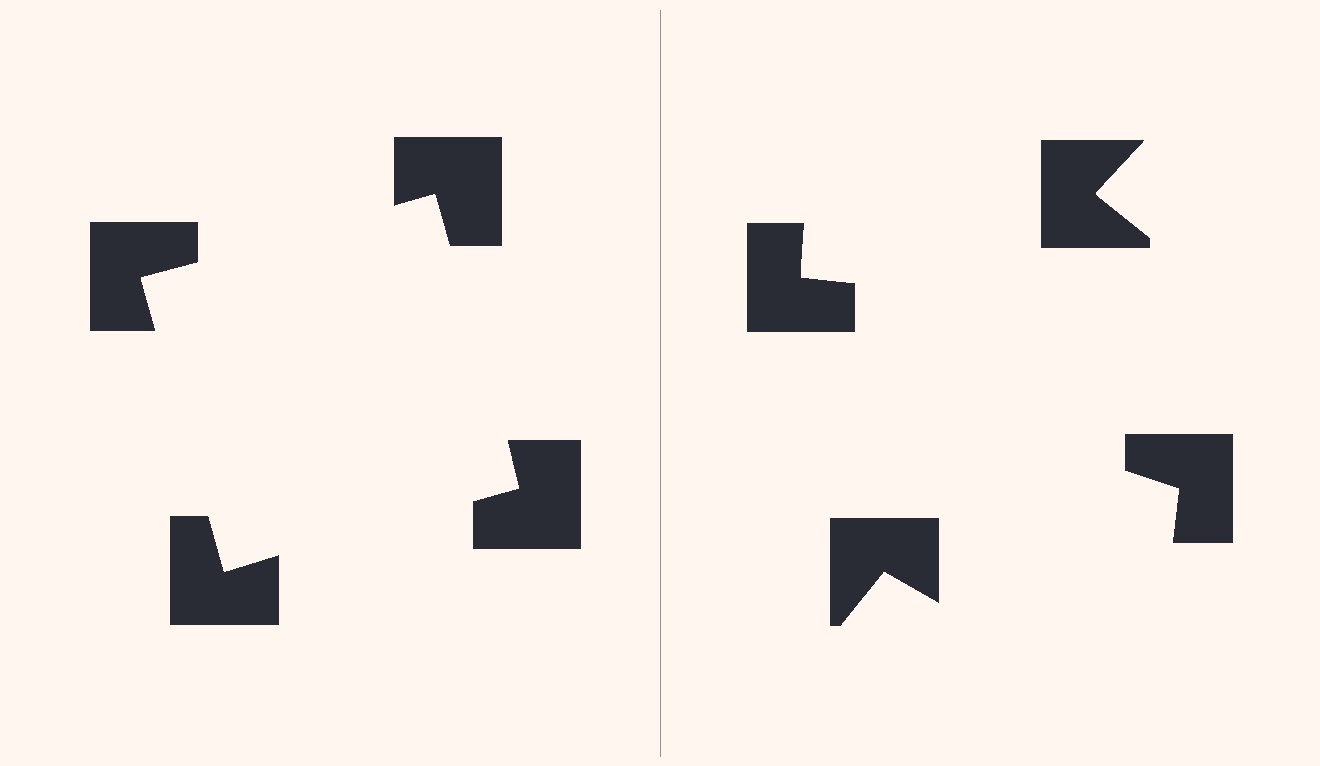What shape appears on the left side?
An illusory square.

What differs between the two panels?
The notched squares are positioned identically on both sides; only the wedge orientations differ. On the left they align to a square; on the right they are misaligned.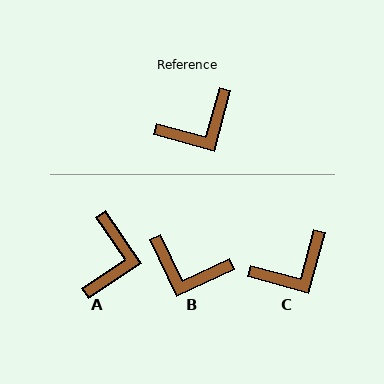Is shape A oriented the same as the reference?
No, it is off by about 49 degrees.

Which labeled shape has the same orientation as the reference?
C.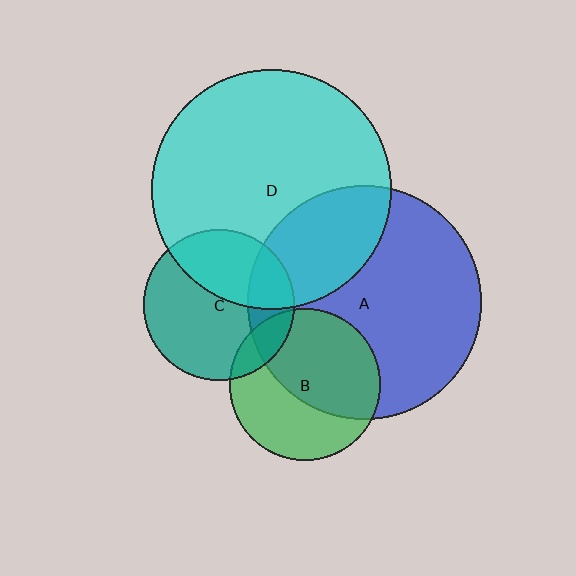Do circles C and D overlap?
Yes.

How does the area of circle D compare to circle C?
Approximately 2.5 times.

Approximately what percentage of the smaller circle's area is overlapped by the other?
Approximately 40%.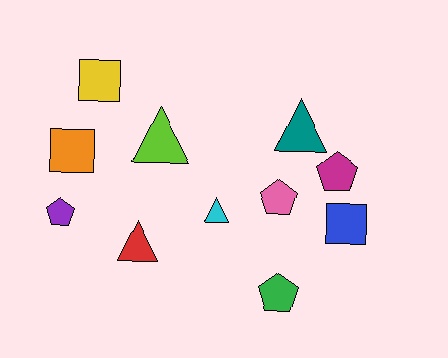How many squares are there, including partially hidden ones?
There are 3 squares.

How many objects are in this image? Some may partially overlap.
There are 11 objects.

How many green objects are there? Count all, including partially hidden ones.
There is 1 green object.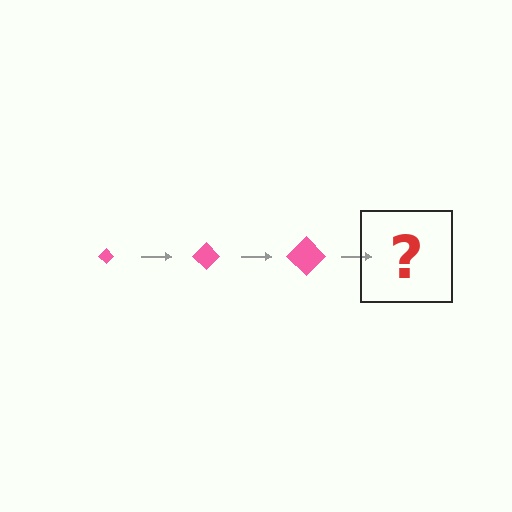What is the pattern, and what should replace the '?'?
The pattern is that the diamond gets progressively larger each step. The '?' should be a pink diamond, larger than the previous one.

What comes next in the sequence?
The next element should be a pink diamond, larger than the previous one.